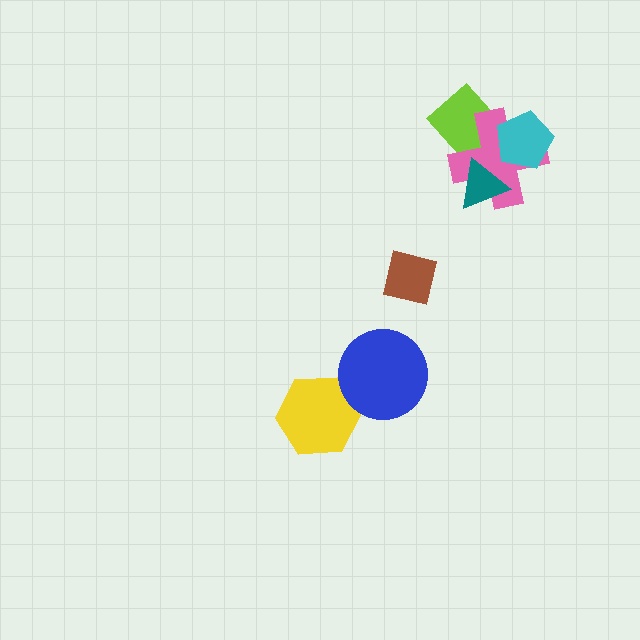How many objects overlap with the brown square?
0 objects overlap with the brown square.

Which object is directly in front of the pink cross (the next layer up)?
The teal triangle is directly in front of the pink cross.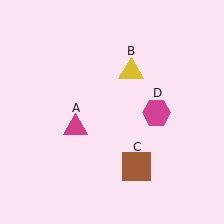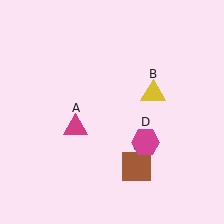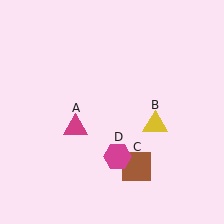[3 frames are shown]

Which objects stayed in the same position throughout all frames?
Magenta triangle (object A) and brown square (object C) remained stationary.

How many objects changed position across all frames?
2 objects changed position: yellow triangle (object B), magenta hexagon (object D).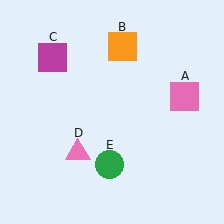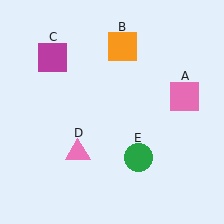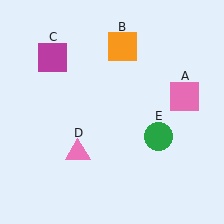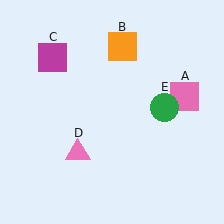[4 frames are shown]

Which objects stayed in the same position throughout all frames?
Pink square (object A) and orange square (object B) and magenta square (object C) and pink triangle (object D) remained stationary.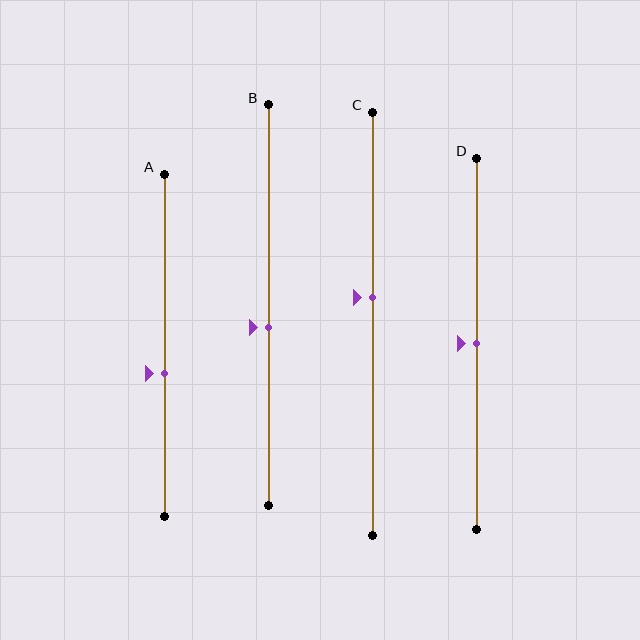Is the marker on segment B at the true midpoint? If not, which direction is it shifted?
No, the marker on segment B is shifted downward by about 6% of the segment length.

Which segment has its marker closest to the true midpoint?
Segment D has its marker closest to the true midpoint.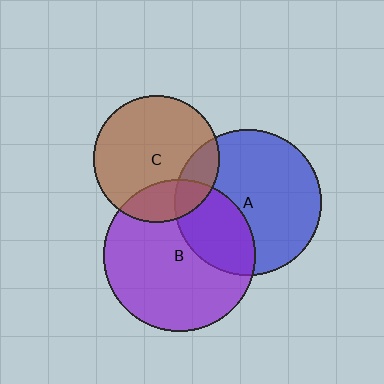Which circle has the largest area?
Circle B (purple).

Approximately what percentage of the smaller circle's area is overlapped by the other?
Approximately 15%.